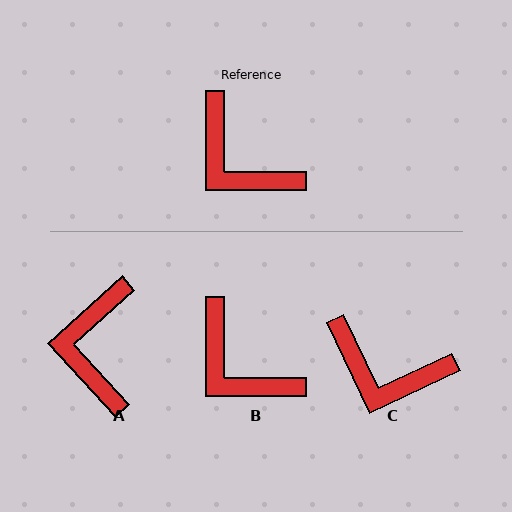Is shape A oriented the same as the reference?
No, it is off by about 48 degrees.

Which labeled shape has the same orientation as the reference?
B.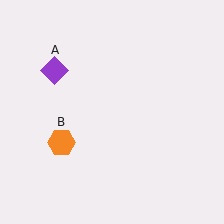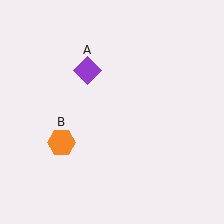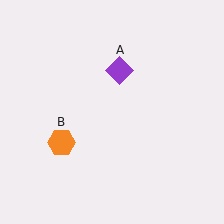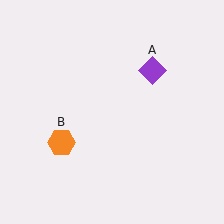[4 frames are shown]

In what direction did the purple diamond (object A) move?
The purple diamond (object A) moved right.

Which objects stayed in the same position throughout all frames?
Orange hexagon (object B) remained stationary.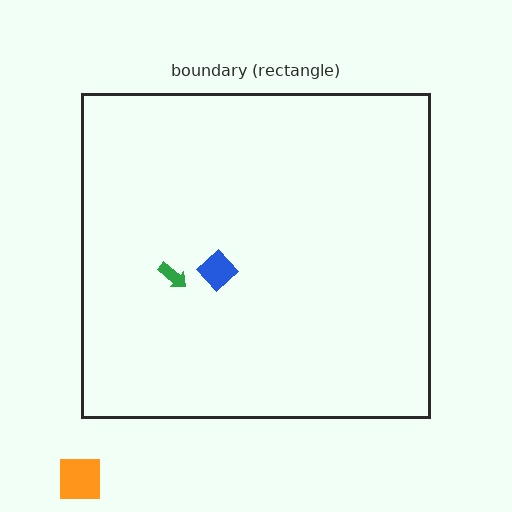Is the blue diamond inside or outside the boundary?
Inside.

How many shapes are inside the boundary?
2 inside, 1 outside.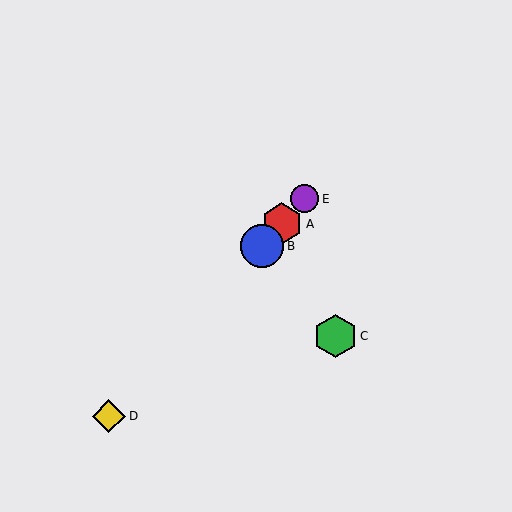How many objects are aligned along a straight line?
4 objects (A, B, D, E) are aligned along a straight line.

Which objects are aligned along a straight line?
Objects A, B, D, E are aligned along a straight line.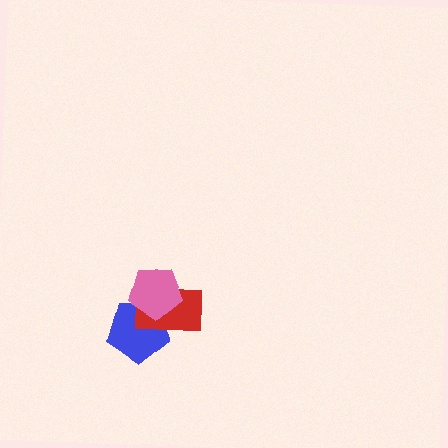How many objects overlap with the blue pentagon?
2 objects overlap with the blue pentagon.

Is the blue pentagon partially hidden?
Yes, it is partially covered by another shape.